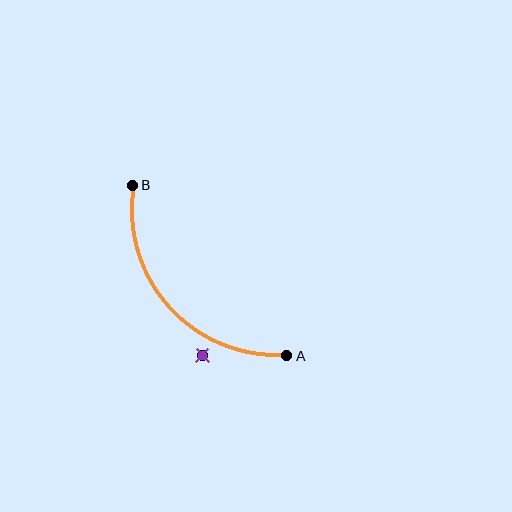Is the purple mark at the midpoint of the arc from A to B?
No — the purple mark does not lie on the arc at all. It sits slightly outside the curve.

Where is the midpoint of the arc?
The arc midpoint is the point on the curve farthest from the straight line joining A and B. It sits below and to the left of that line.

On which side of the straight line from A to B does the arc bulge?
The arc bulges below and to the left of the straight line connecting A and B.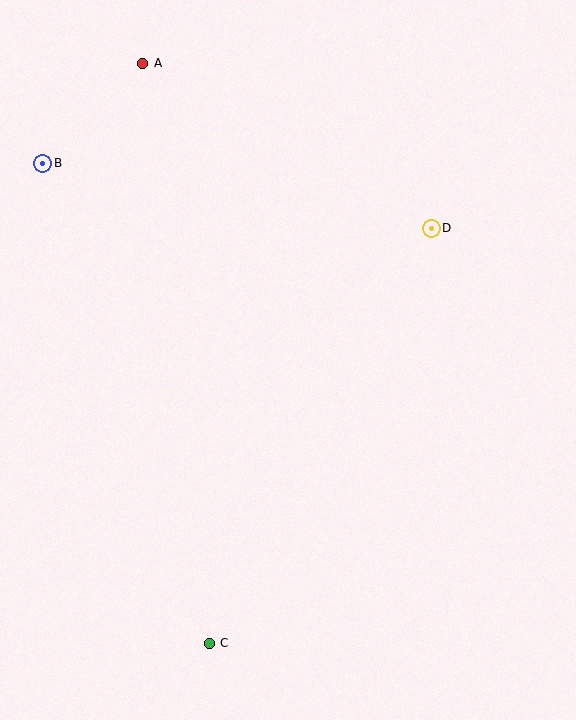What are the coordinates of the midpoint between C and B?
The midpoint between C and B is at (126, 403).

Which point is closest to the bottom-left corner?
Point C is closest to the bottom-left corner.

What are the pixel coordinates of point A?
Point A is at (143, 63).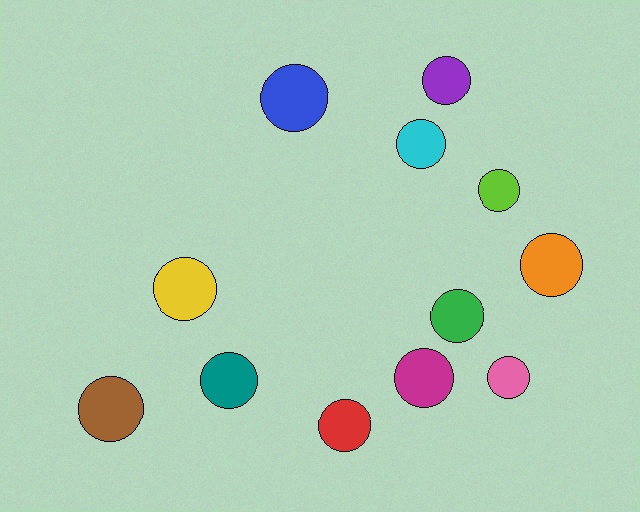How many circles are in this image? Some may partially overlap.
There are 12 circles.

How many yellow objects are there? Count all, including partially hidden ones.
There is 1 yellow object.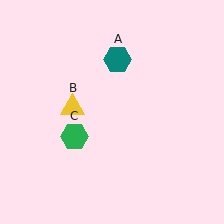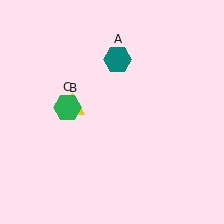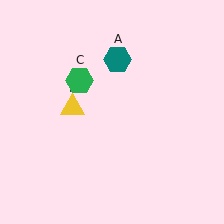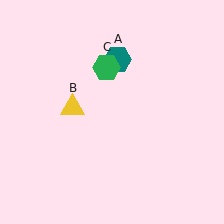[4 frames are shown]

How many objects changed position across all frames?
1 object changed position: green hexagon (object C).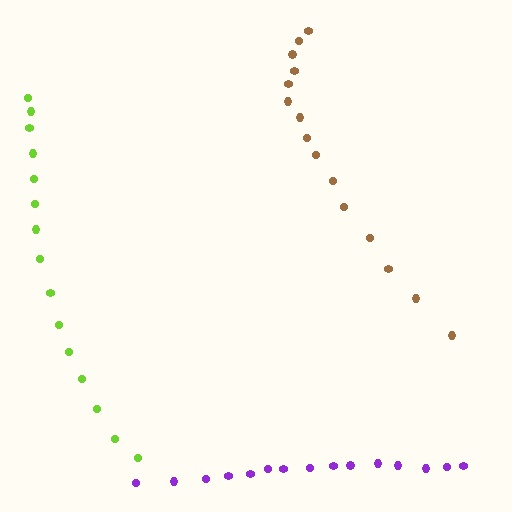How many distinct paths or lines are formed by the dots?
There are 3 distinct paths.